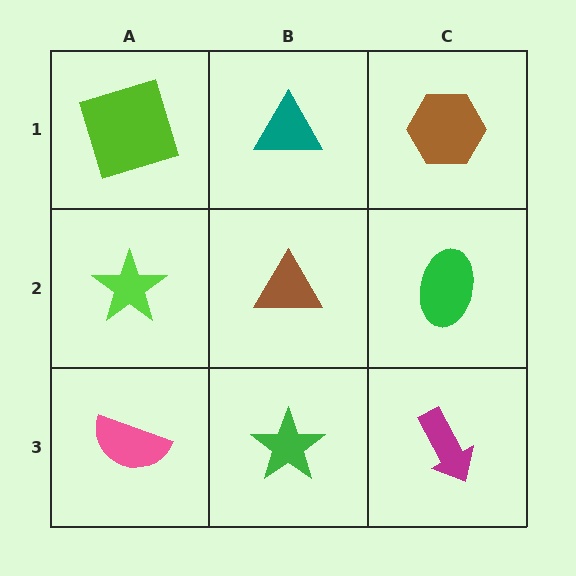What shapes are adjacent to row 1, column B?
A brown triangle (row 2, column B), a lime square (row 1, column A), a brown hexagon (row 1, column C).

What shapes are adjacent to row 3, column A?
A lime star (row 2, column A), a green star (row 3, column B).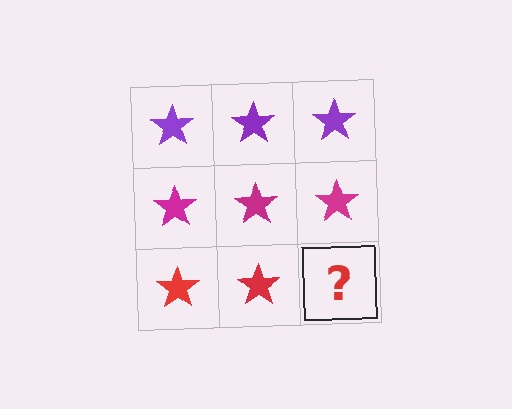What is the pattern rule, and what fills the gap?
The rule is that each row has a consistent color. The gap should be filled with a red star.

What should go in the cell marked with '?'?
The missing cell should contain a red star.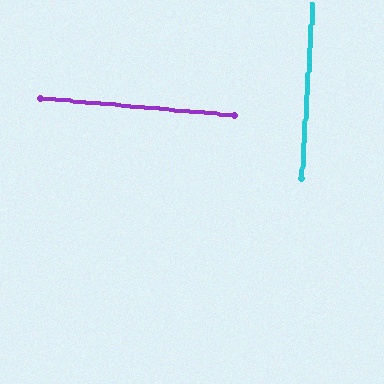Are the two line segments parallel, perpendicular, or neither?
Perpendicular — they meet at approximately 88°.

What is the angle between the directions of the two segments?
Approximately 88 degrees.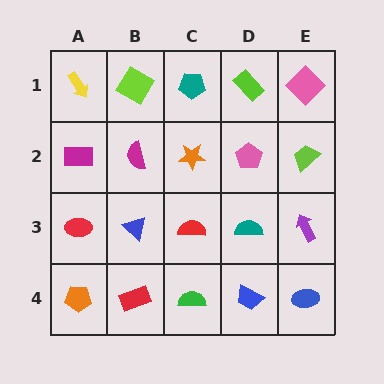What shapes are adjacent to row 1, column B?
A magenta semicircle (row 2, column B), a yellow arrow (row 1, column A), a teal pentagon (row 1, column C).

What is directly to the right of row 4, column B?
A green semicircle.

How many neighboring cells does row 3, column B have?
4.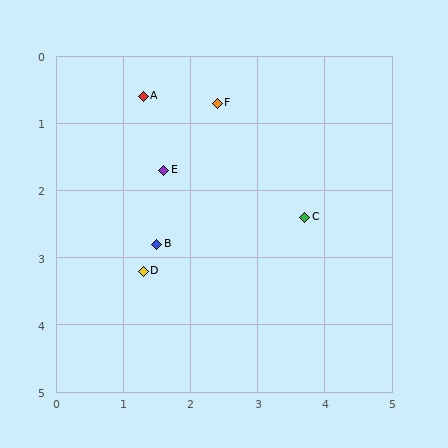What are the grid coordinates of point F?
Point F is at approximately (2.4, 0.7).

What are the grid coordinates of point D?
Point D is at approximately (1.3, 3.2).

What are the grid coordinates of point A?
Point A is at approximately (1.3, 0.6).